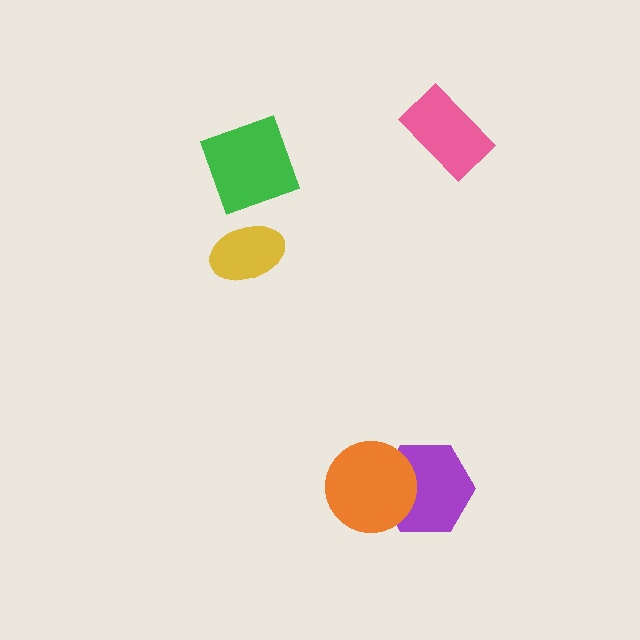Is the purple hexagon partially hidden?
Yes, it is partially covered by another shape.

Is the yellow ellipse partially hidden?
No, no other shape covers it.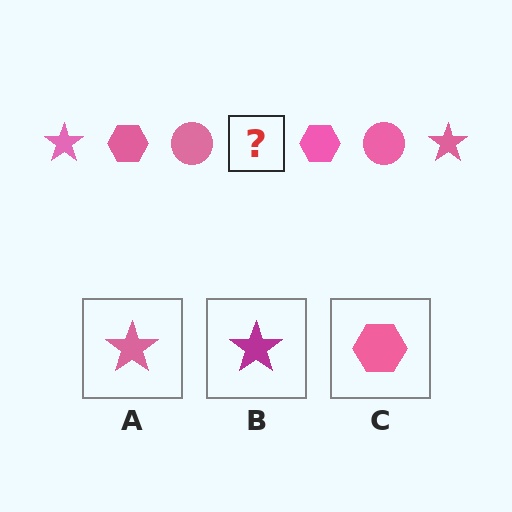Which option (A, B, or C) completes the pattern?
A.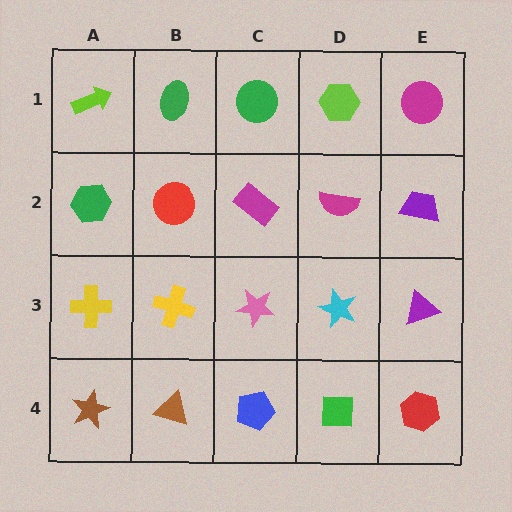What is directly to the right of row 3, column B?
A pink star.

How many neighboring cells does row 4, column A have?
2.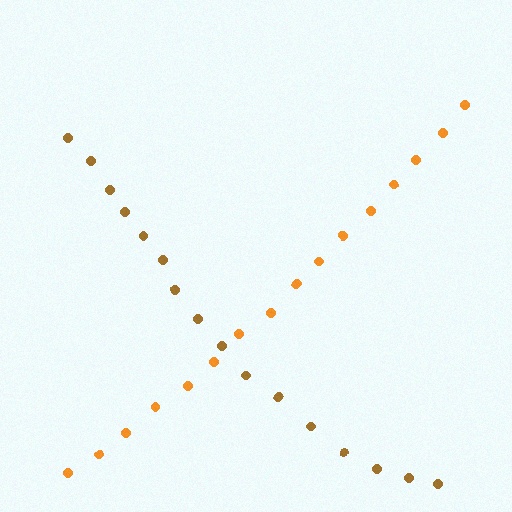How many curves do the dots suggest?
There are 2 distinct paths.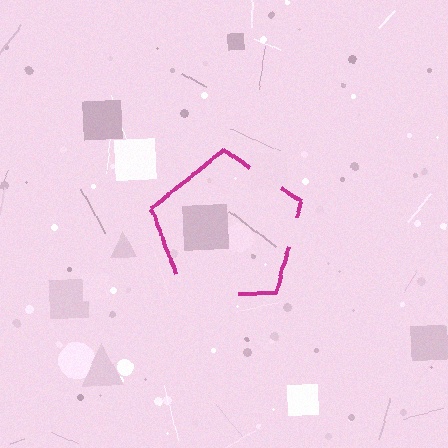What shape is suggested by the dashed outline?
The dashed outline suggests a pentagon.